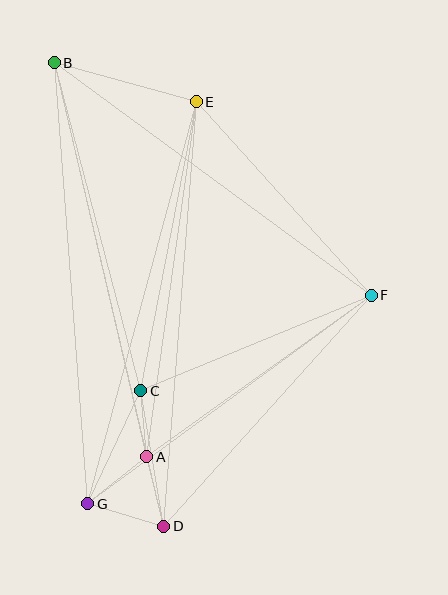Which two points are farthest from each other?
Points B and D are farthest from each other.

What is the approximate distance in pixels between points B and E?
The distance between B and E is approximately 147 pixels.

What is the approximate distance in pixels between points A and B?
The distance between A and B is approximately 405 pixels.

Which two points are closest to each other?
Points A and C are closest to each other.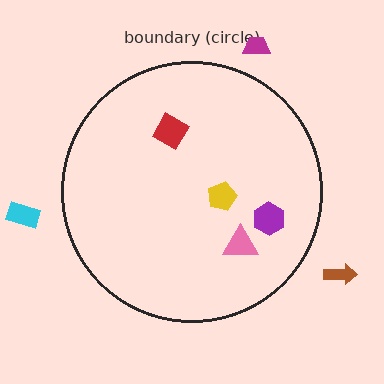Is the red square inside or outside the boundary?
Inside.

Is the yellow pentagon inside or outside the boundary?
Inside.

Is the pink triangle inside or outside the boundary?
Inside.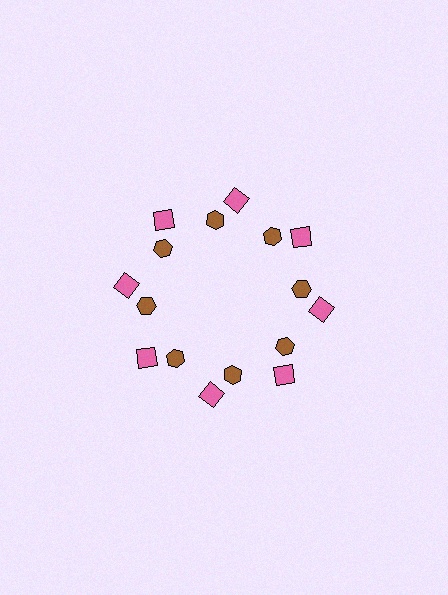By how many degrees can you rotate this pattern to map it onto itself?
The pattern maps onto itself every 45 degrees of rotation.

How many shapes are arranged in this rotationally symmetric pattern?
There are 16 shapes, arranged in 8 groups of 2.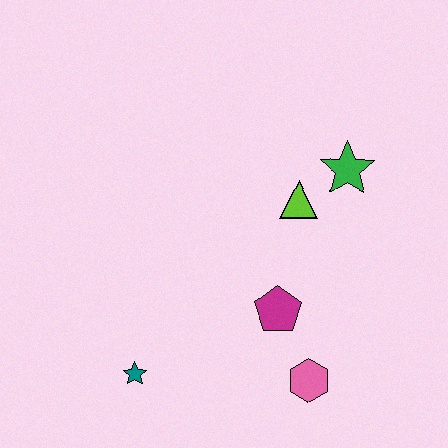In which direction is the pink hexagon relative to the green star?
The pink hexagon is below the green star.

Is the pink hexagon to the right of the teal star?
Yes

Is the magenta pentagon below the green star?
Yes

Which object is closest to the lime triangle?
The green star is closest to the lime triangle.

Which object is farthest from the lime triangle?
The teal star is farthest from the lime triangle.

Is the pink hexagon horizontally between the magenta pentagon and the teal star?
No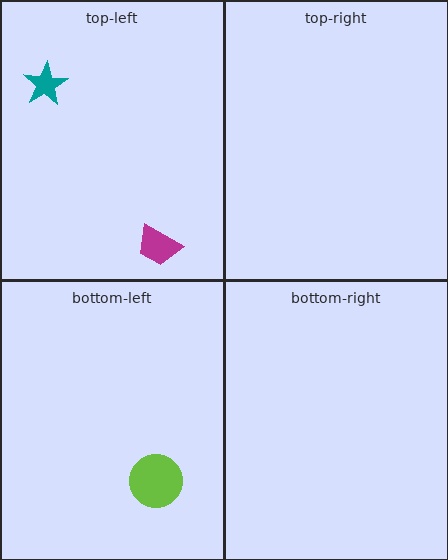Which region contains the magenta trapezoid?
The top-left region.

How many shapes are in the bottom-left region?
1.